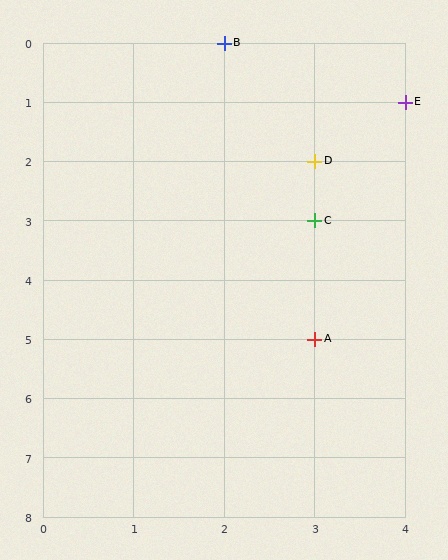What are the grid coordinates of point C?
Point C is at grid coordinates (3, 3).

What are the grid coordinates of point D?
Point D is at grid coordinates (3, 2).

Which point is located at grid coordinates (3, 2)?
Point D is at (3, 2).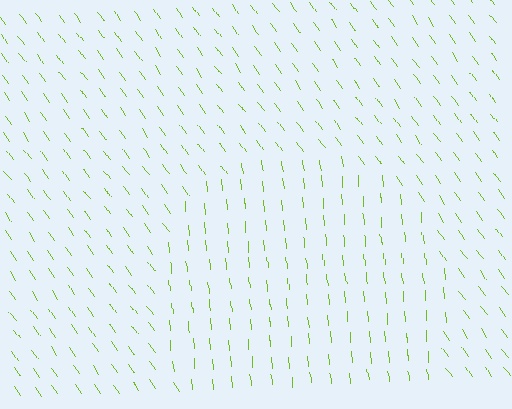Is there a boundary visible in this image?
Yes, there is a texture boundary formed by a change in line orientation.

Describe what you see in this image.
The image is filled with small lime line segments. A circle region in the image has lines oriented differently from the surrounding lines, creating a visible texture boundary.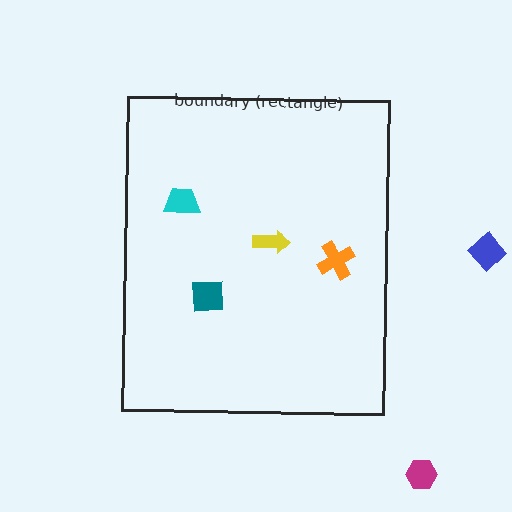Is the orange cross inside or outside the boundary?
Inside.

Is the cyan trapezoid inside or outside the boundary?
Inside.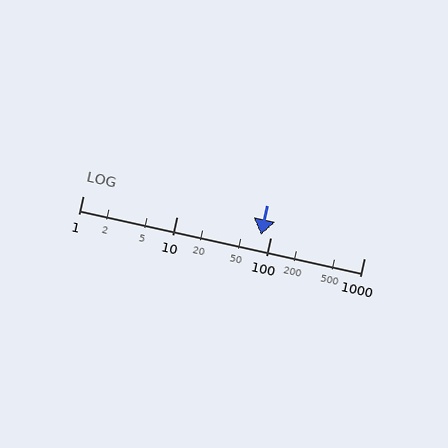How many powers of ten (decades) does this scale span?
The scale spans 3 decades, from 1 to 1000.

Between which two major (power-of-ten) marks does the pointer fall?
The pointer is between 10 and 100.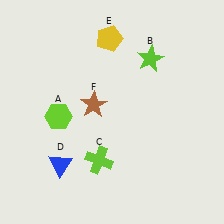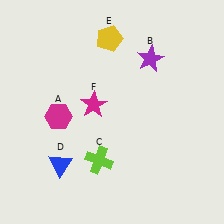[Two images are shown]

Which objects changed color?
A changed from lime to magenta. B changed from lime to purple. F changed from brown to magenta.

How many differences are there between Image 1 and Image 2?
There are 3 differences between the two images.